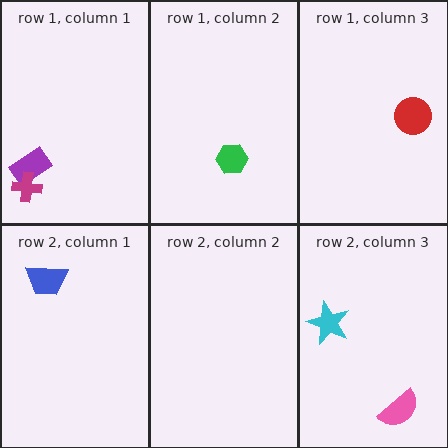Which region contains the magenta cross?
The row 1, column 1 region.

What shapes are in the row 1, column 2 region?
The green hexagon.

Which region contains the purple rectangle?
The row 1, column 1 region.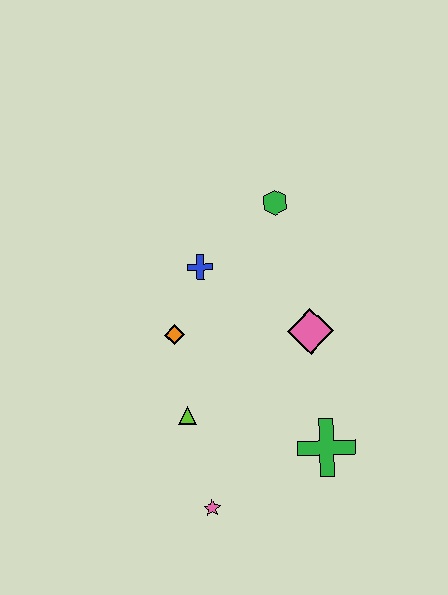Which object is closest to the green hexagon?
The blue cross is closest to the green hexagon.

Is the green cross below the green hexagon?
Yes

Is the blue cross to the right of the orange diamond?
Yes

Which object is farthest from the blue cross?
The pink star is farthest from the blue cross.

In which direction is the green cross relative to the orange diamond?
The green cross is to the right of the orange diamond.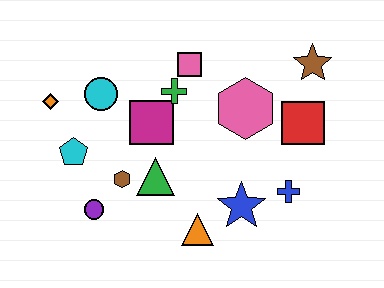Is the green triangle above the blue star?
Yes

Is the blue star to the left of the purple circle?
No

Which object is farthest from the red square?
The orange diamond is farthest from the red square.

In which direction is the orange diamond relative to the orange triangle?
The orange diamond is to the left of the orange triangle.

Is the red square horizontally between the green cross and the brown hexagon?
No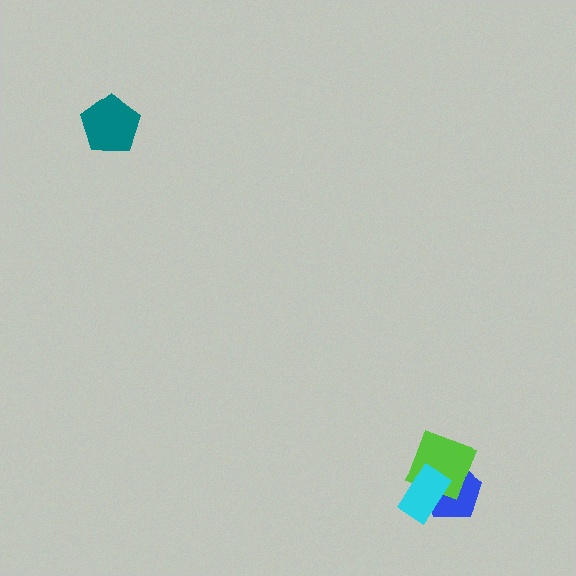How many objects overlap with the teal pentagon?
0 objects overlap with the teal pentagon.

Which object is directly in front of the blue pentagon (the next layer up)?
The lime diamond is directly in front of the blue pentagon.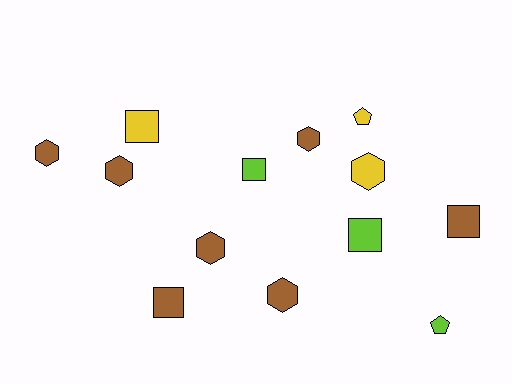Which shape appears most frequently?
Hexagon, with 6 objects.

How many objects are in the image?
There are 13 objects.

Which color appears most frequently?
Brown, with 7 objects.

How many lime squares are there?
There are 2 lime squares.